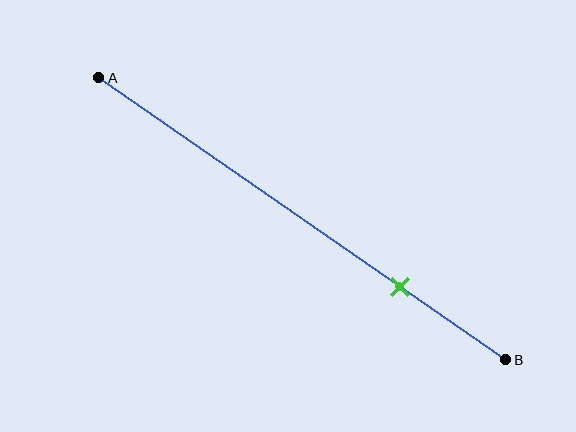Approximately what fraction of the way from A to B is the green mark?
The green mark is approximately 75% of the way from A to B.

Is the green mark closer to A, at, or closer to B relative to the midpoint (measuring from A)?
The green mark is closer to point B than the midpoint of segment AB.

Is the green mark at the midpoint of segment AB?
No, the mark is at about 75% from A, not at the 50% midpoint.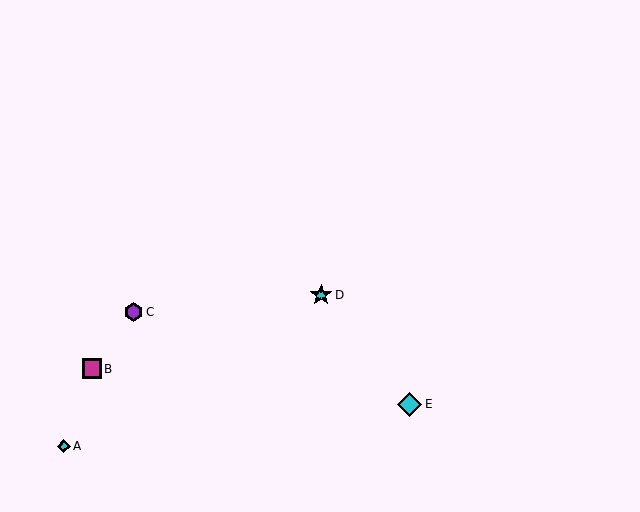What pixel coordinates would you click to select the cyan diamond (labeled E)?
Click at (410, 404) to select the cyan diamond E.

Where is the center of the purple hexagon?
The center of the purple hexagon is at (133, 312).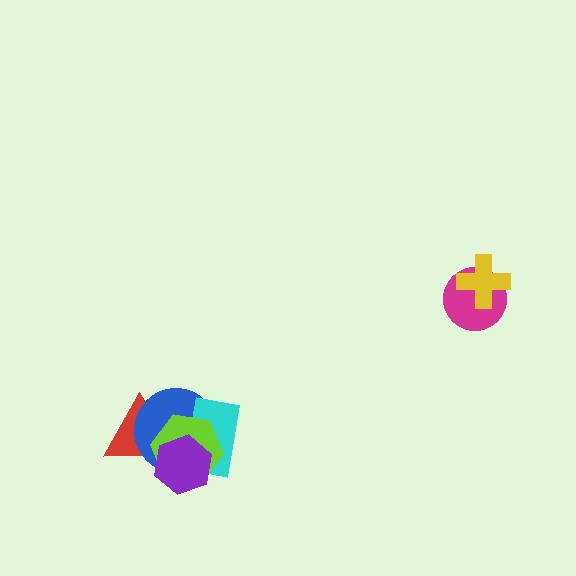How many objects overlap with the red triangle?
3 objects overlap with the red triangle.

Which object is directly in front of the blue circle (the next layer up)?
The cyan rectangle is directly in front of the blue circle.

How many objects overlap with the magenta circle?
1 object overlaps with the magenta circle.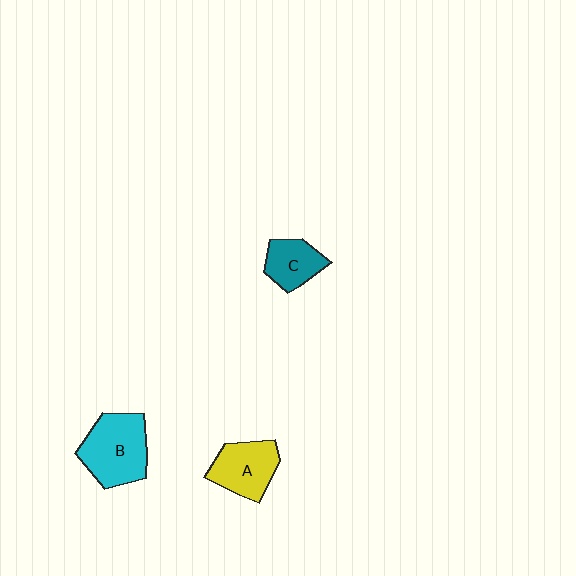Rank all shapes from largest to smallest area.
From largest to smallest: B (cyan), A (yellow), C (teal).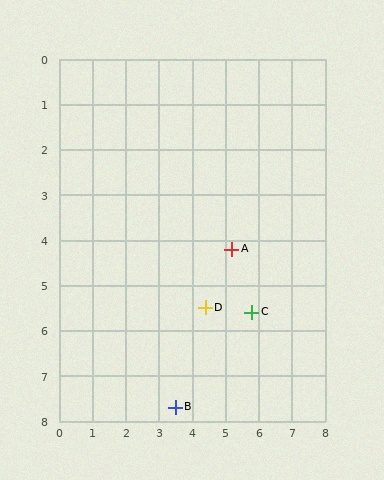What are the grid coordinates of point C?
Point C is at approximately (5.8, 5.6).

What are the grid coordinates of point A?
Point A is at approximately (5.2, 4.2).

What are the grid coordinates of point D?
Point D is at approximately (4.4, 5.5).